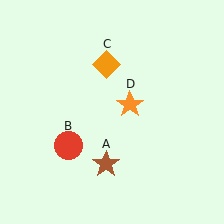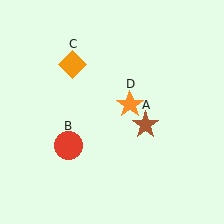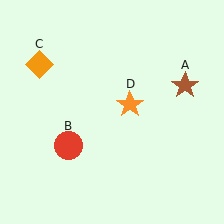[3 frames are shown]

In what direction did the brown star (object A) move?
The brown star (object A) moved up and to the right.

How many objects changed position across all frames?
2 objects changed position: brown star (object A), orange diamond (object C).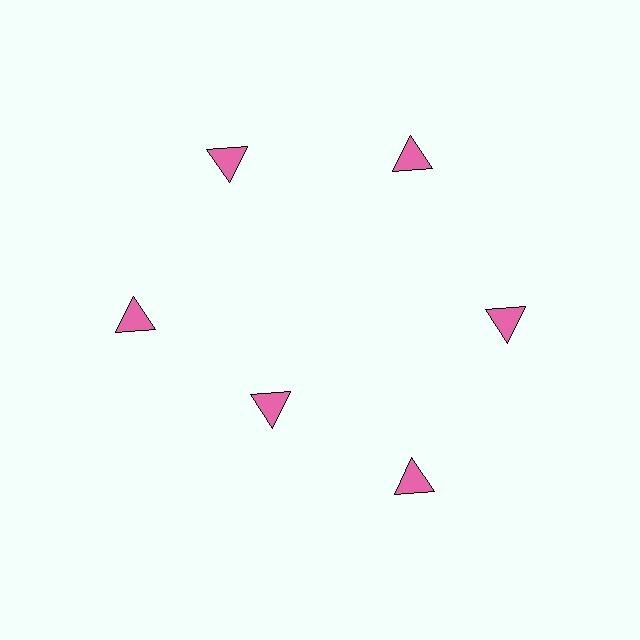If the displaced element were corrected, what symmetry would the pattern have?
It would have 6-fold rotational symmetry — the pattern would map onto itself every 60 degrees.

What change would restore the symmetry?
The symmetry would be restored by moving it outward, back onto the ring so that all 6 triangles sit at equal angles and equal distance from the center.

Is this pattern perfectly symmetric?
No. The 6 pink triangles are arranged in a ring, but one element near the 7 o'clock position is pulled inward toward the center, breaking the 6-fold rotational symmetry.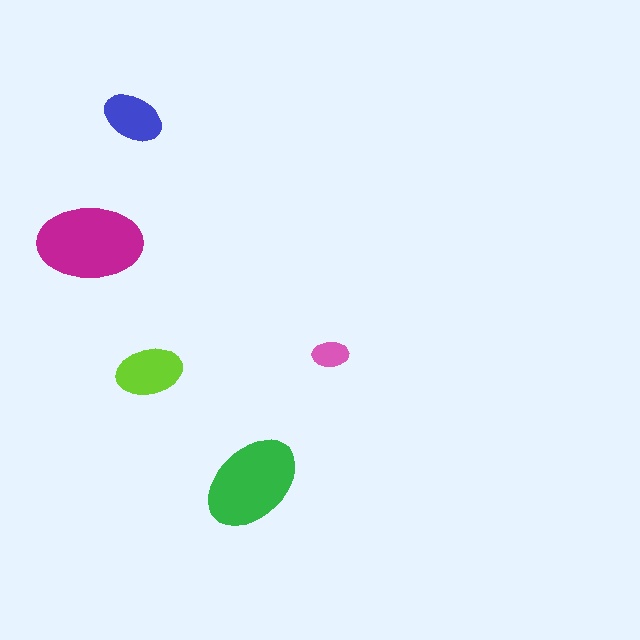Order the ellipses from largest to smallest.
the magenta one, the green one, the lime one, the blue one, the pink one.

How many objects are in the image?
There are 5 objects in the image.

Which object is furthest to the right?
The pink ellipse is rightmost.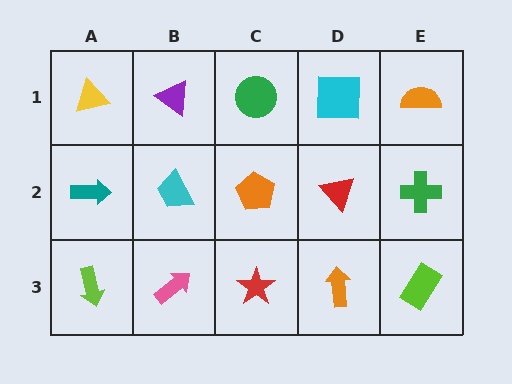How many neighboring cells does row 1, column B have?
3.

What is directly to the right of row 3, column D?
A lime rectangle.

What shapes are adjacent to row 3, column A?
A teal arrow (row 2, column A), a pink arrow (row 3, column B).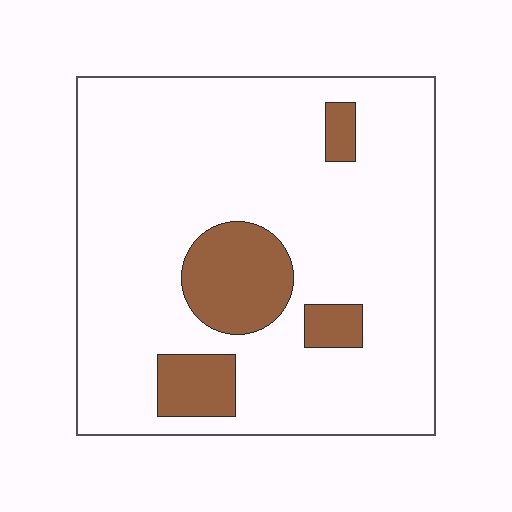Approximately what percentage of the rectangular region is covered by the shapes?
Approximately 15%.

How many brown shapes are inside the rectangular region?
4.